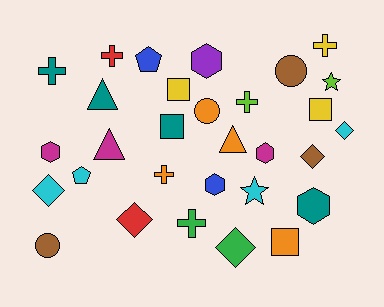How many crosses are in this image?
There are 6 crosses.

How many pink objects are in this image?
There are no pink objects.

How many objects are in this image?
There are 30 objects.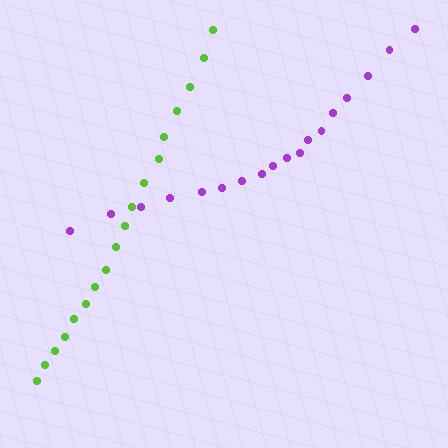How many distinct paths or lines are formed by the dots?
There are 2 distinct paths.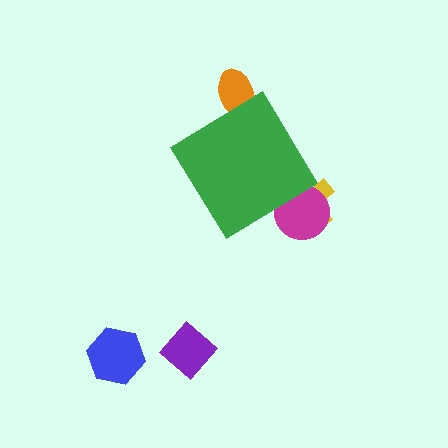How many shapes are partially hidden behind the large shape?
3 shapes are partially hidden.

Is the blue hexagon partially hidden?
No, the blue hexagon is fully visible.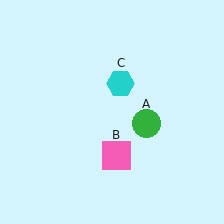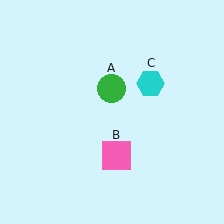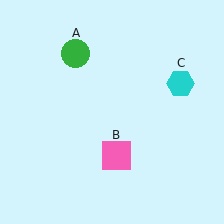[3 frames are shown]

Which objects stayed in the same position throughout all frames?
Pink square (object B) remained stationary.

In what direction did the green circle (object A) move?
The green circle (object A) moved up and to the left.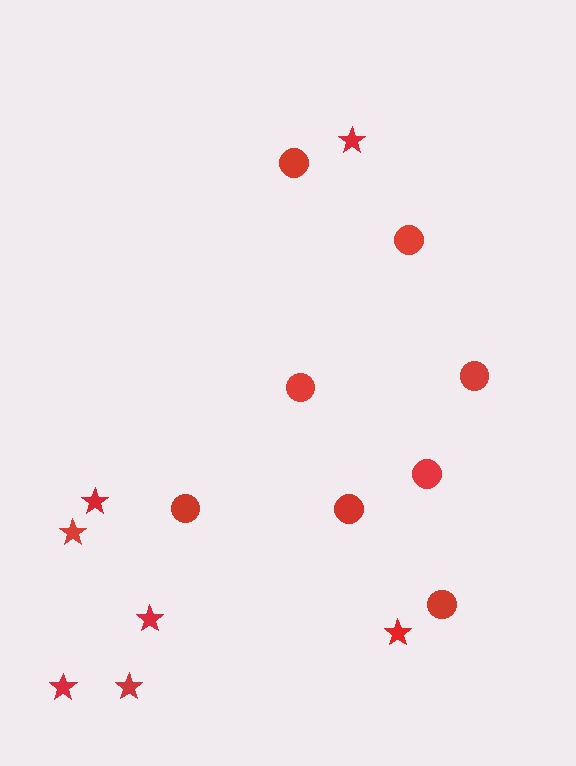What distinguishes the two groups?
There are 2 groups: one group of circles (8) and one group of stars (7).